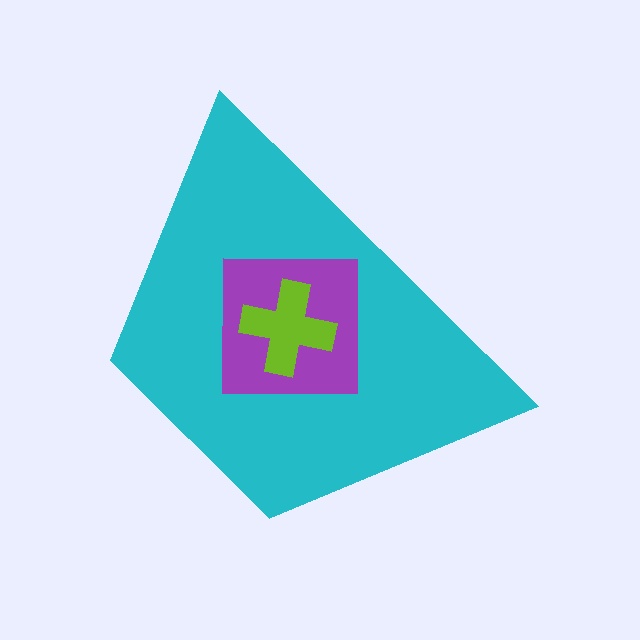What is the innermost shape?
The lime cross.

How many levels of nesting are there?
3.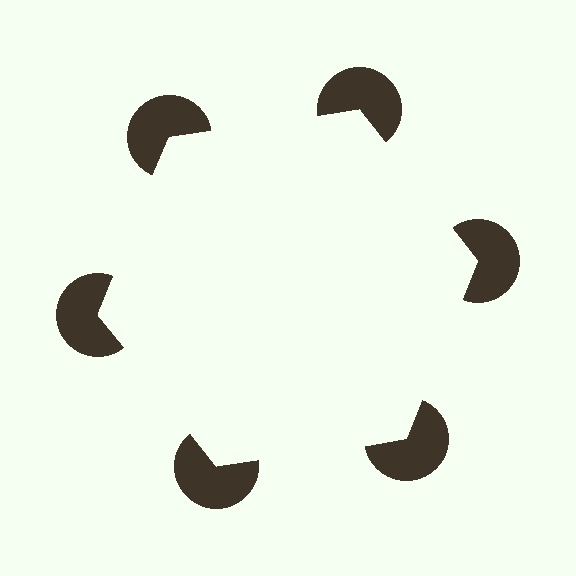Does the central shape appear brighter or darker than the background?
It typically appears slightly brighter than the background, even though no actual brightness change is drawn.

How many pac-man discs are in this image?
There are 6 — one at each vertex of the illusory hexagon.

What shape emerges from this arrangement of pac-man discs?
An illusory hexagon — its edges are inferred from the aligned wedge cuts in the pac-man discs, not physically drawn.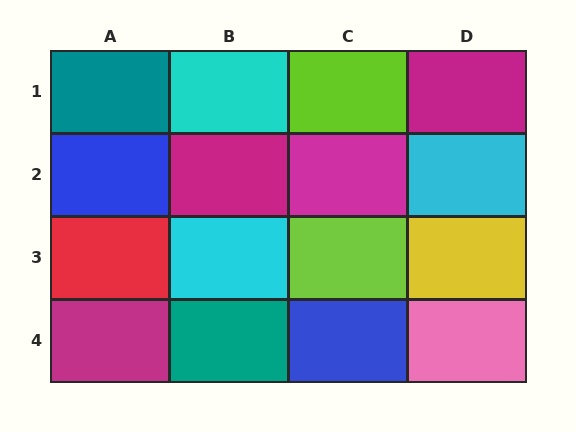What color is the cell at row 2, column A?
Blue.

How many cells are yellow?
1 cell is yellow.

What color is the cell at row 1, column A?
Teal.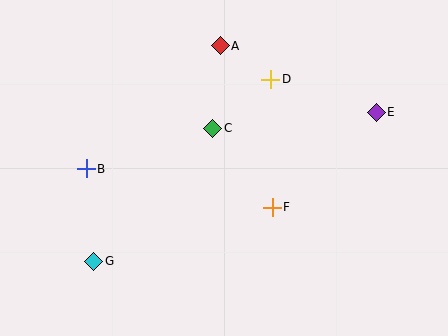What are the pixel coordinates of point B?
Point B is at (86, 169).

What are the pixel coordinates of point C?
Point C is at (213, 128).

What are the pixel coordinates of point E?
Point E is at (376, 112).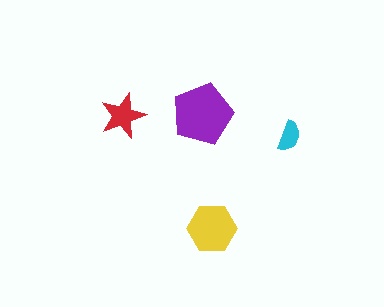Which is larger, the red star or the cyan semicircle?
The red star.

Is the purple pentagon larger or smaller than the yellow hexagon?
Larger.